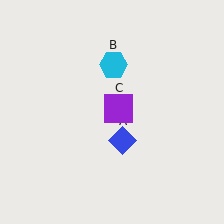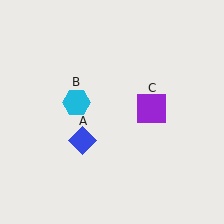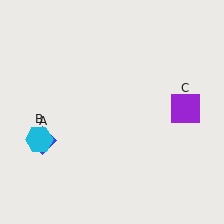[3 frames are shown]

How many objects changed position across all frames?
3 objects changed position: blue diamond (object A), cyan hexagon (object B), purple square (object C).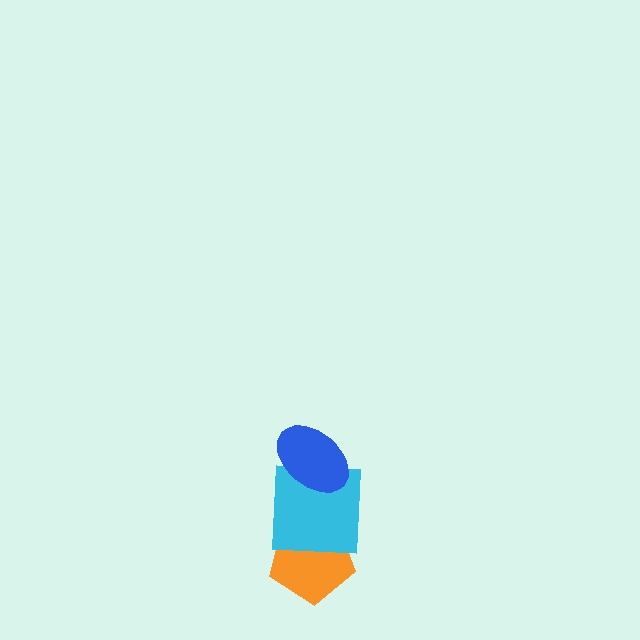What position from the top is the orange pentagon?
The orange pentagon is 3rd from the top.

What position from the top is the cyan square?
The cyan square is 2nd from the top.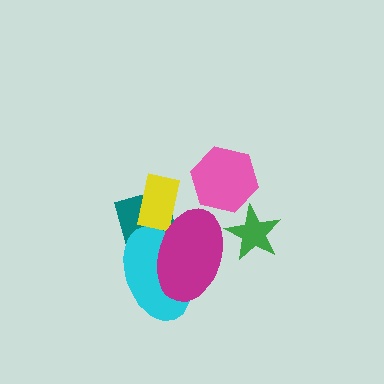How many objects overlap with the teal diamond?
3 objects overlap with the teal diamond.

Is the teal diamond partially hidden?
Yes, it is partially covered by another shape.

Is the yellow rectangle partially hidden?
Yes, it is partially covered by another shape.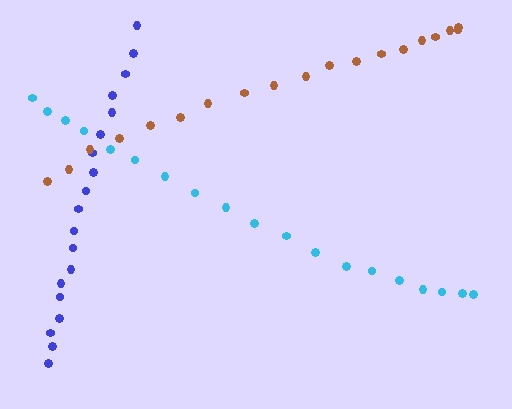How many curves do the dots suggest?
There are 3 distinct paths.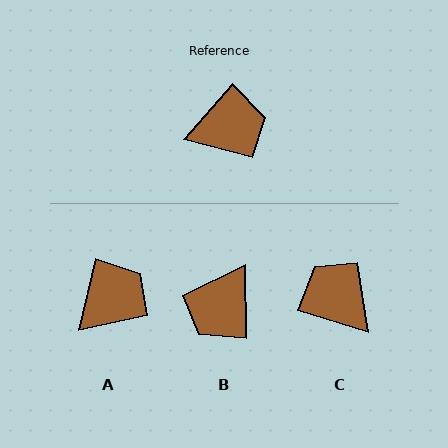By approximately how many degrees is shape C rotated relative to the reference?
Approximately 114 degrees counter-clockwise.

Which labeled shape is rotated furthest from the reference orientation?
B, about 139 degrees away.